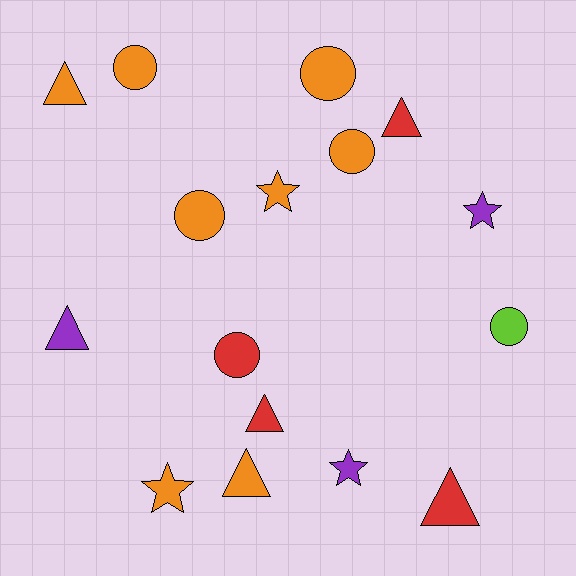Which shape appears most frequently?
Circle, with 6 objects.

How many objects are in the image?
There are 16 objects.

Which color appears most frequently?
Orange, with 8 objects.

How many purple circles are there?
There are no purple circles.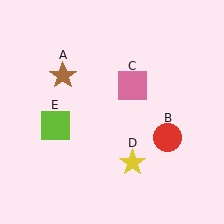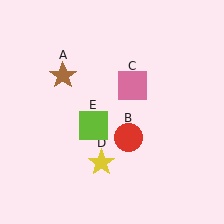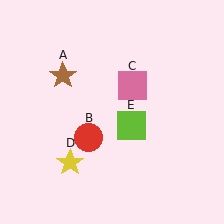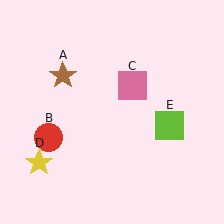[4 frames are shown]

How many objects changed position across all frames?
3 objects changed position: red circle (object B), yellow star (object D), lime square (object E).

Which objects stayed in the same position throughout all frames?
Brown star (object A) and pink square (object C) remained stationary.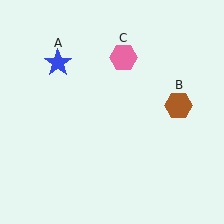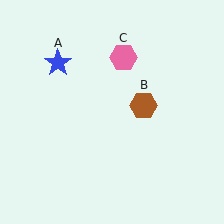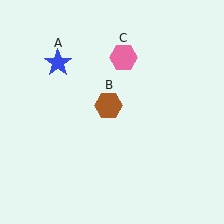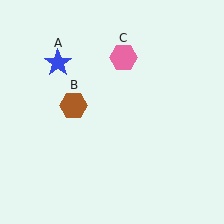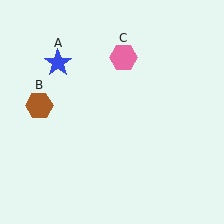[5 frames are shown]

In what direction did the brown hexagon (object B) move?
The brown hexagon (object B) moved left.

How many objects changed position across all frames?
1 object changed position: brown hexagon (object B).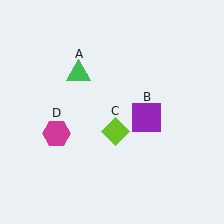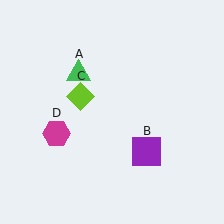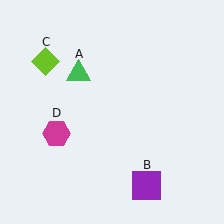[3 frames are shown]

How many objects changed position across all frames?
2 objects changed position: purple square (object B), lime diamond (object C).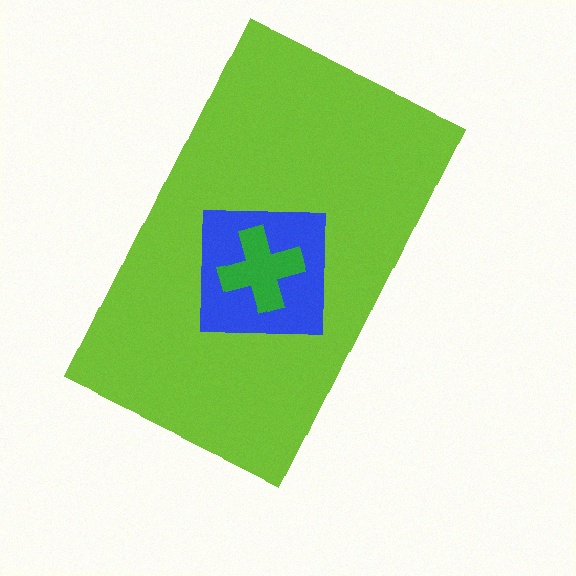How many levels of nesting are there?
3.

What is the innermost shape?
The green cross.